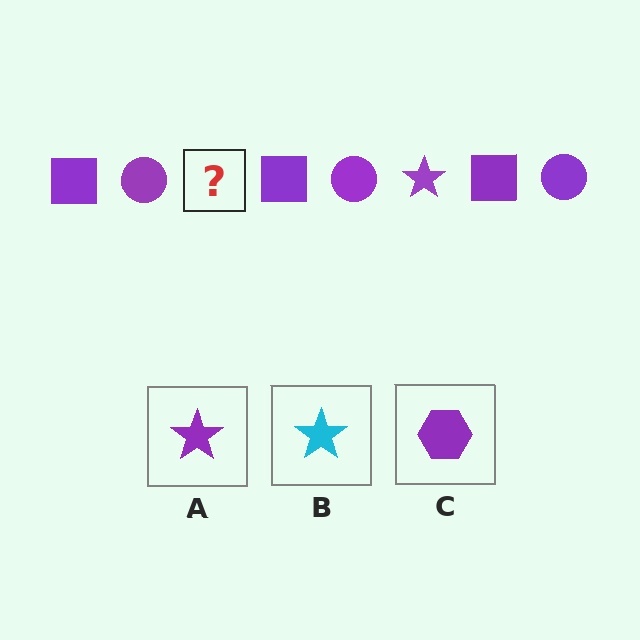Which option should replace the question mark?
Option A.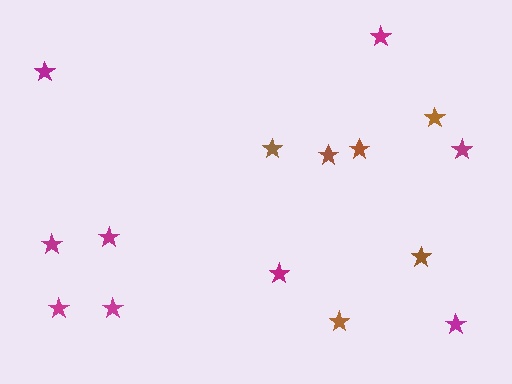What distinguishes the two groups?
There are 2 groups: one group of magenta stars (9) and one group of brown stars (6).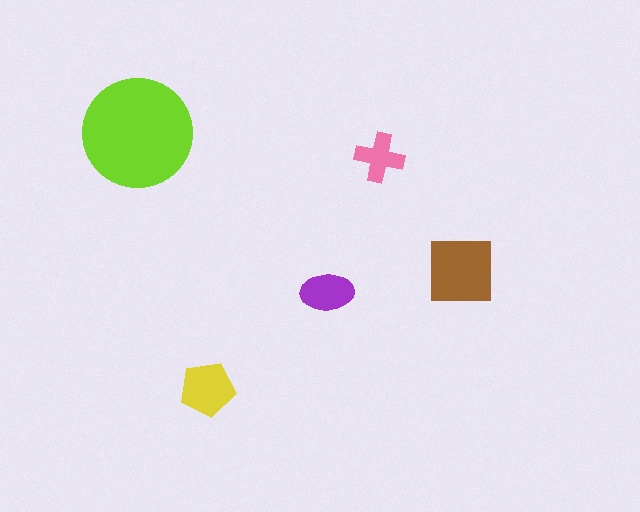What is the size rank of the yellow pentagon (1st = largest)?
3rd.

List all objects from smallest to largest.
The pink cross, the purple ellipse, the yellow pentagon, the brown square, the lime circle.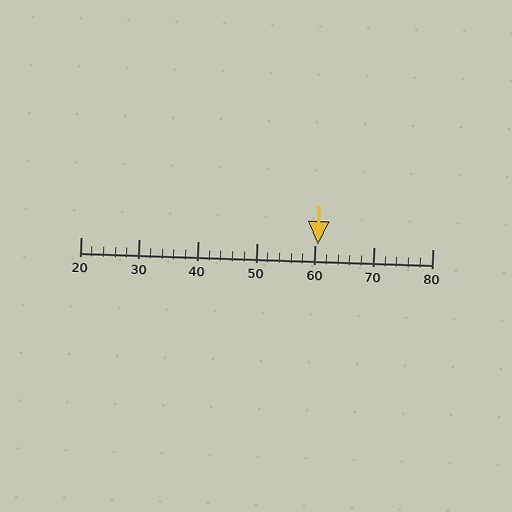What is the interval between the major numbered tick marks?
The major tick marks are spaced 10 units apart.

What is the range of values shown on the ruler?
The ruler shows values from 20 to 80.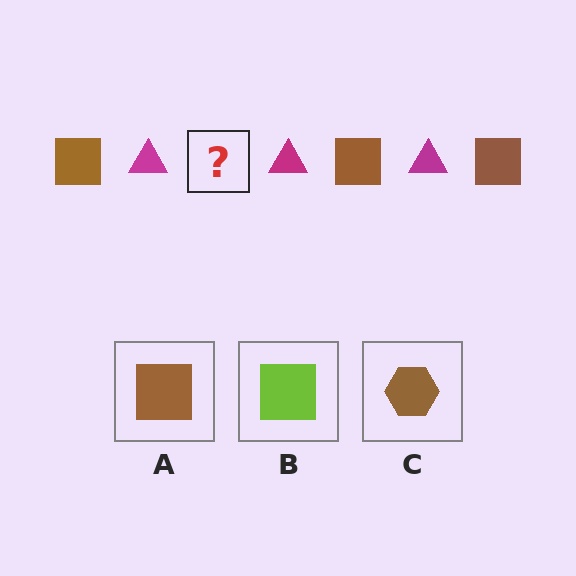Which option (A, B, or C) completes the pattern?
A.